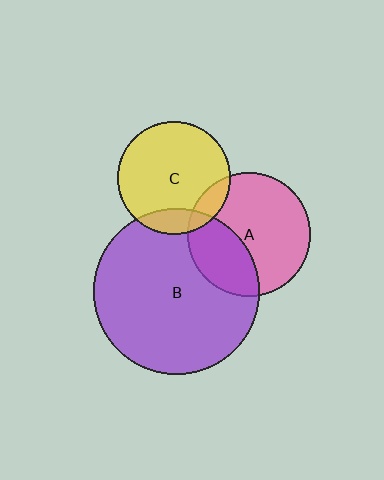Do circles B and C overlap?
Yes.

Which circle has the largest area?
Circle B (purple).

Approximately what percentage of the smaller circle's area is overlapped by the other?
Approximately 15%.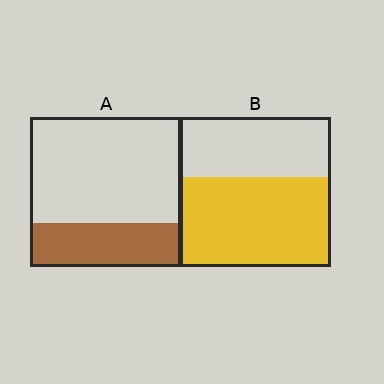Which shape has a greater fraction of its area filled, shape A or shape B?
Shape B.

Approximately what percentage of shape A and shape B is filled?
A is approximately 30% and B is approximately 60%.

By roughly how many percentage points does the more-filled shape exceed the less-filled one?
By roughly 30 percentage points (B over A).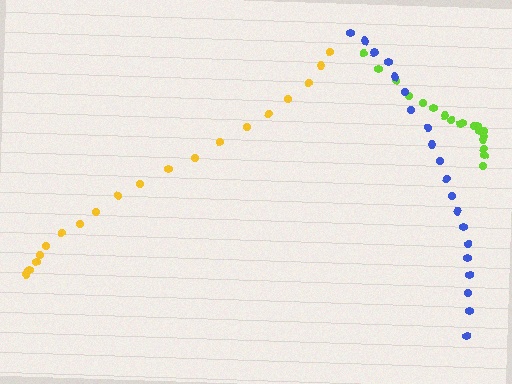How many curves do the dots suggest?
There are 3 distinct paths.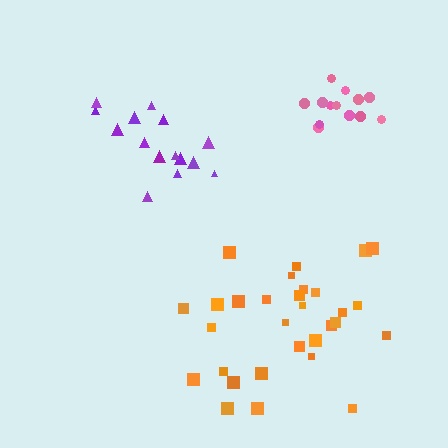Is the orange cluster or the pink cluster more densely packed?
Pink.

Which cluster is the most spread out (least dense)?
Orange.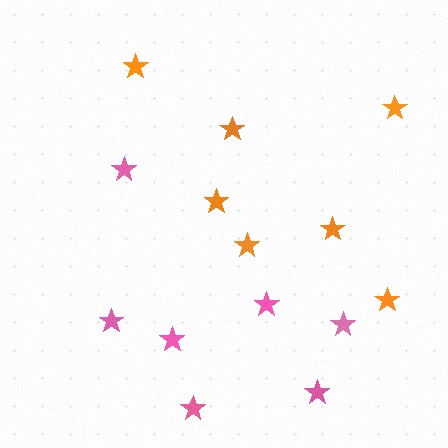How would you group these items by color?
There are 2 groups: one group of pink stars (7) and one group of orange stars (7).